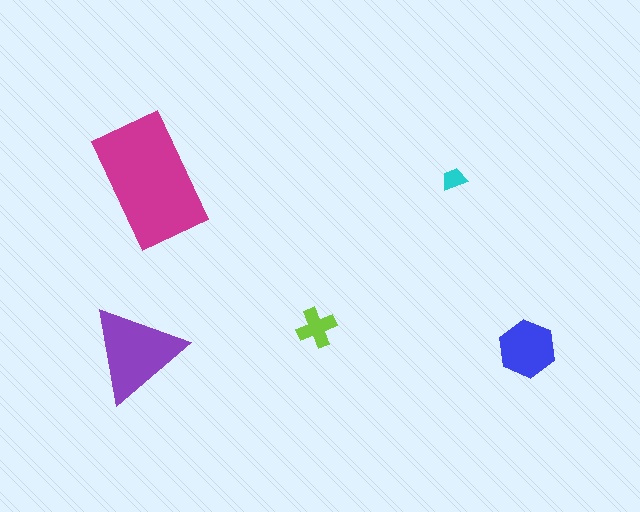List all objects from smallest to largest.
The cyan trapezoid, the lime cross, the blue hexagon, the purple triangle, the magenta rectangle.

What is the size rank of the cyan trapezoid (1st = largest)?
5th.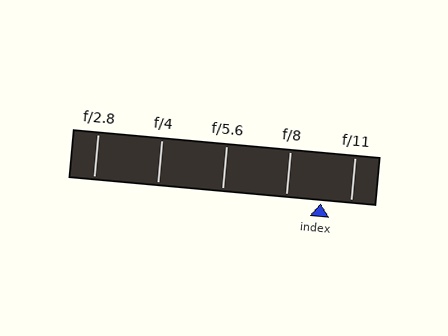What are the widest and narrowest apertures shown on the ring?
The widest aperture shown is f/2.8 and the narrowest is f/11.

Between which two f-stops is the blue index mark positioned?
The index mark is between f/8 and f/11.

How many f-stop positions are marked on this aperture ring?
There are 5 f-stop positions marked.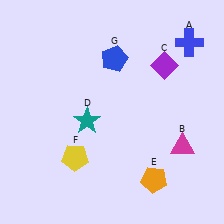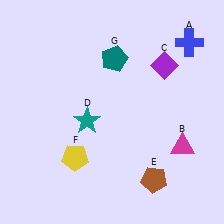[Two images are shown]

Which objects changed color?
E changed from orange to brown. G changed from blue to teal.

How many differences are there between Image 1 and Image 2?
There are 2 differences between the two images.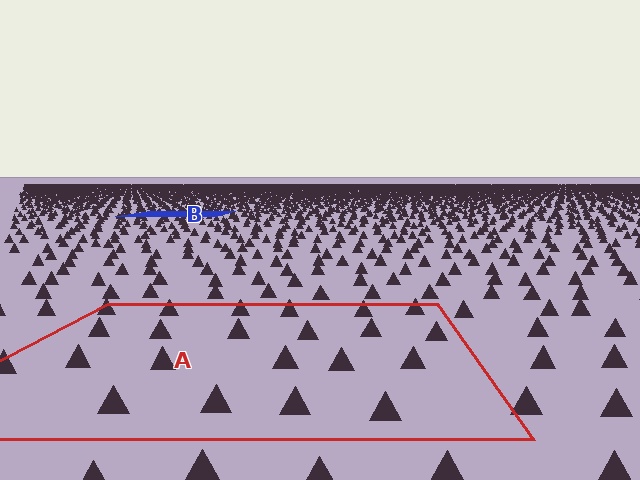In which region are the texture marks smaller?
The texture marks are smaller in region B, because it is farther away.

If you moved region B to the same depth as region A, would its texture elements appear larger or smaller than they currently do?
They would appear larger. At a closer depth, the same texture elements are projected at a bigger on-screen size.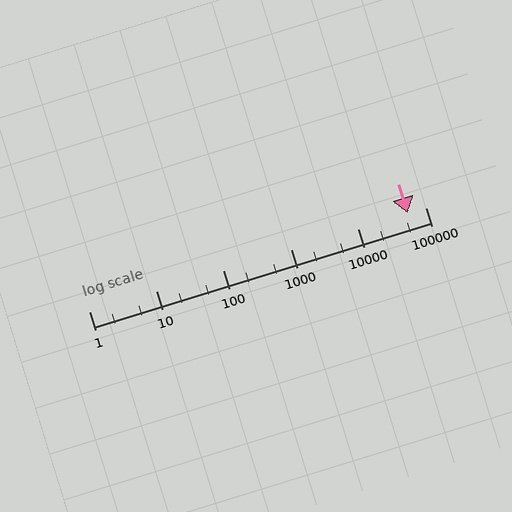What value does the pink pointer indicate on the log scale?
The pointer indicates approximately 55000.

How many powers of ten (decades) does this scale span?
The scale spans 5 decades, from 1 to 100000.